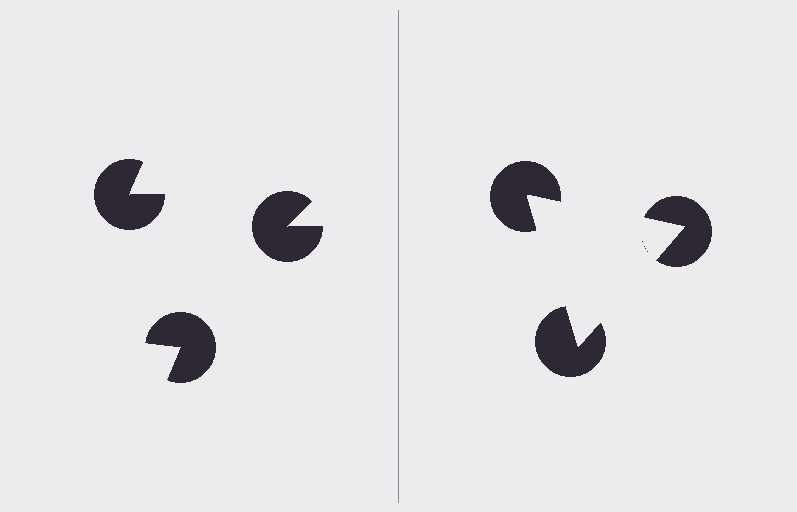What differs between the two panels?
The pac-man discs are positioned identically on both sides; only the wedge orientations differ. On the right they align to a triangle; on the left they are misaligned.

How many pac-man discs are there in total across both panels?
6 — 3 on each side.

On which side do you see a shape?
An illusory triangle appears on the right side. On the left side the wedge cuts are rotated, so no coherent shape forms.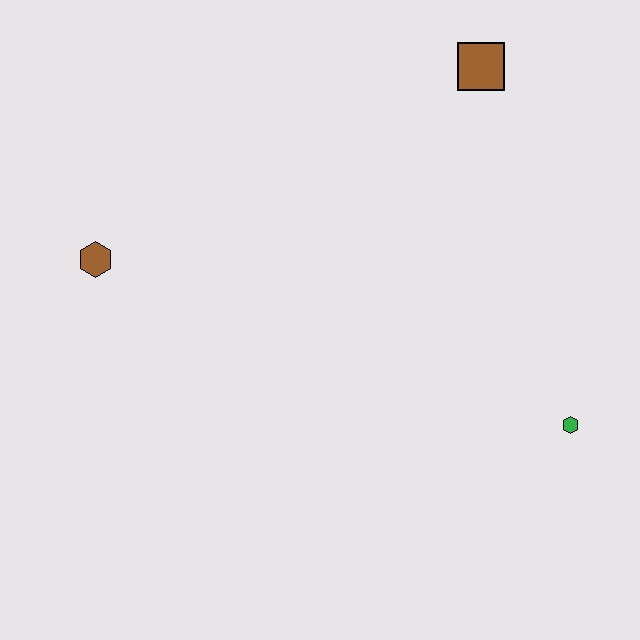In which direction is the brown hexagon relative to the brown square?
The brown hexagon is to the left of the brown square.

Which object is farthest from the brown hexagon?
The green hexagon is farthest from the brown hexagon.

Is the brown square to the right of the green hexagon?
No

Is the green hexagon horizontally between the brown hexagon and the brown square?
No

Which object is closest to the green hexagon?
The brown square is closest to the green hexagon.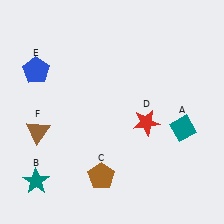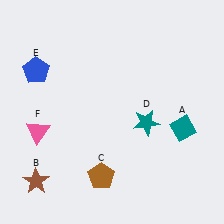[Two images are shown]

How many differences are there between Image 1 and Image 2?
There are 3 differences between the two images.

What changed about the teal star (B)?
In Image 1, B is teal. In Image 2, it changed to brown.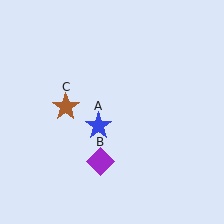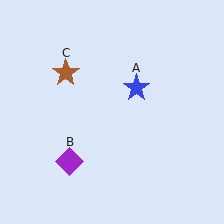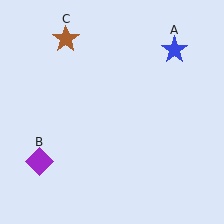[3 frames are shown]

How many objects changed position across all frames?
3 objects changed position: blue star (object A), purple diamond (object B), brown star (object C).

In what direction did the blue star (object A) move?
The blue star (object A) moved up and to the right.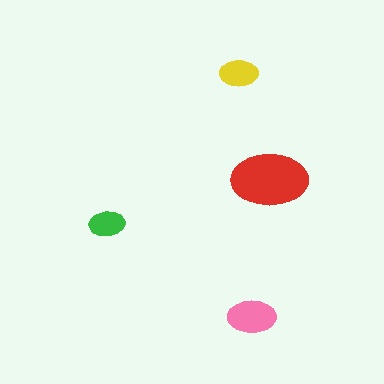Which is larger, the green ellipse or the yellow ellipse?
The yellow one.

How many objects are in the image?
There are 4 objects in the image.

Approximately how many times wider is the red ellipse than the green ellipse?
About 2 times wider.